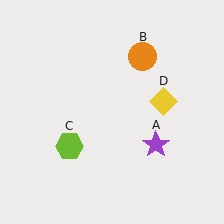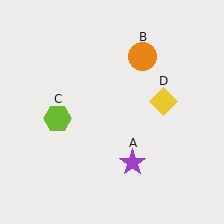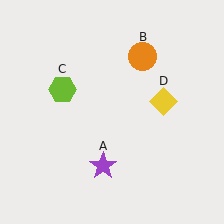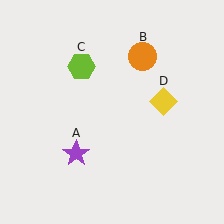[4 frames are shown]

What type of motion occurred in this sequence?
The purple star (object A), lime hexagon (object C) rotated clockwise around the center of the scene.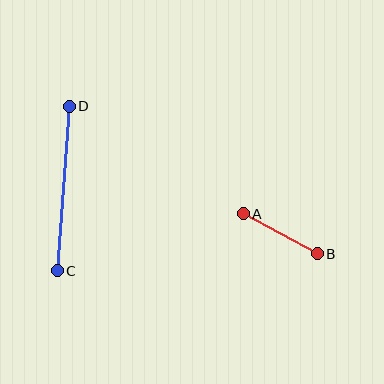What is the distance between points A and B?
The distance is approximately 84 pixels.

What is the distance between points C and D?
The distance is approximately 165 pixels.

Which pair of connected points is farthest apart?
Points C and D are farthest apart.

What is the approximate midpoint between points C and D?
The midpoint is at approximately (63, 188) pixels.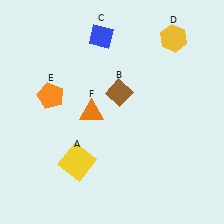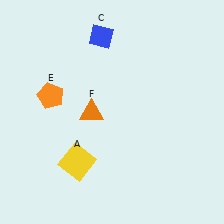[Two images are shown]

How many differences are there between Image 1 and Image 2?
There are 2 differences between the two images.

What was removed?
The brown diamond (B), the yellow hexagon (D) were removed in Image 2.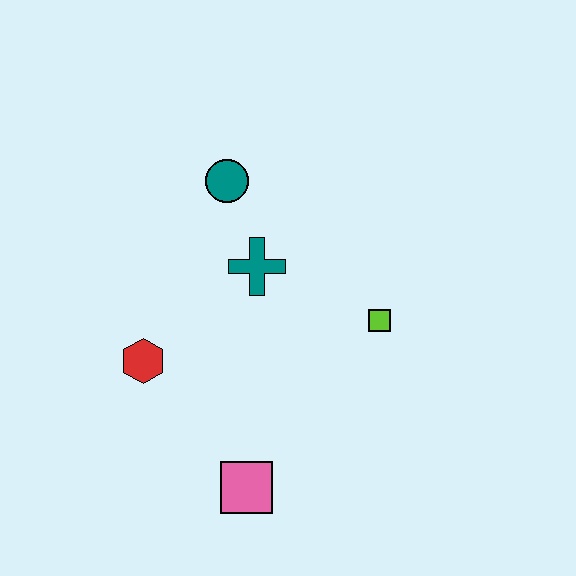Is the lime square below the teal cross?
Yes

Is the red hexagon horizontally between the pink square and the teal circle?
No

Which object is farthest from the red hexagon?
The lime square is farthest from the red hexagon.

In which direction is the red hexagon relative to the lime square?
The red hexagon is to the left of the lime square.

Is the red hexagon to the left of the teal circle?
Yes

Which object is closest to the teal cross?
The teal circle is closest to the teal cross.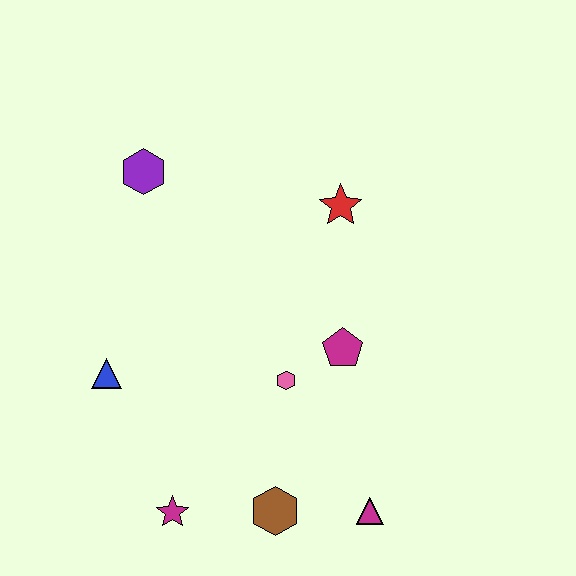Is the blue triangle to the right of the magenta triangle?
No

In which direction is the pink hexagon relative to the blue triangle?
The pink hexagon is to the right of the blue triangle.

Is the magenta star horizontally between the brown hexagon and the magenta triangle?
No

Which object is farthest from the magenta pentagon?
The purple hexagon is farthest from the magenta pentagon.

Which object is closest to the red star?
The magenta pentagon is closest to the red star.